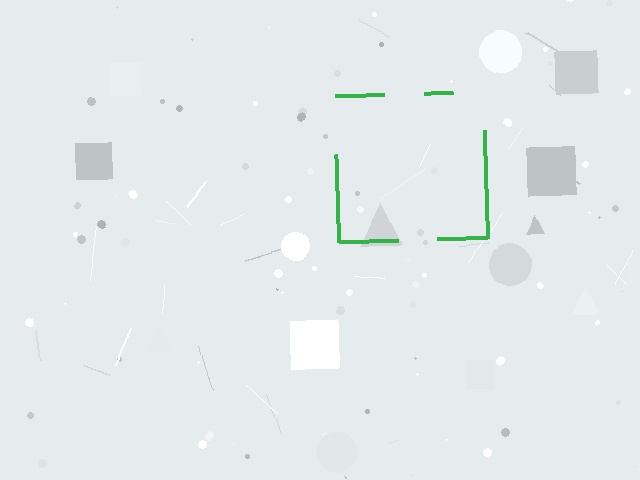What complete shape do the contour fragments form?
The contour fragments form a square.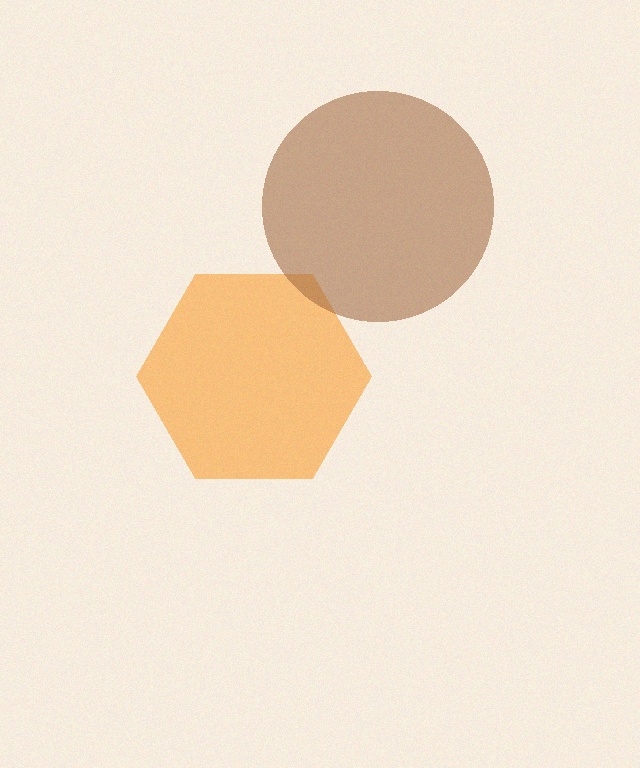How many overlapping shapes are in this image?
There are 2 overlapping shapes in the image.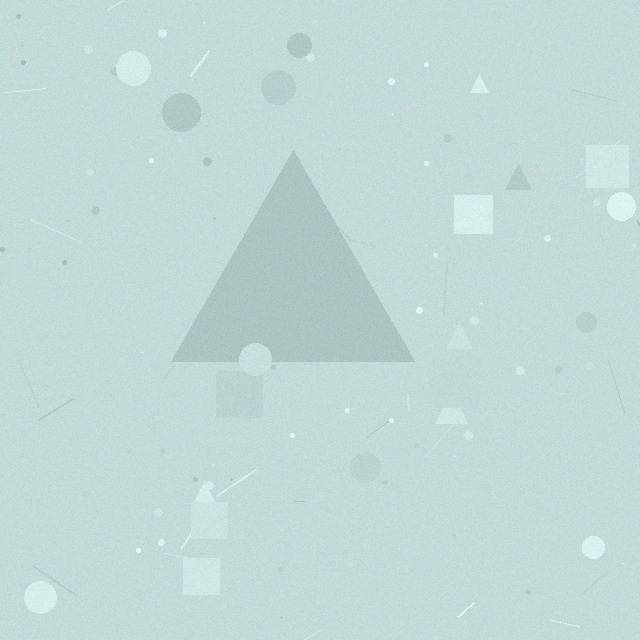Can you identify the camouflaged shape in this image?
The camouflaged shape is a triangle.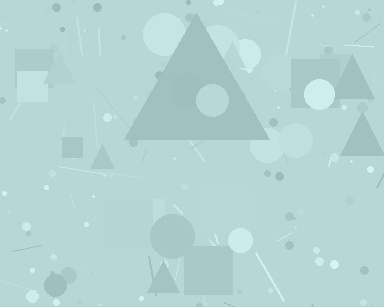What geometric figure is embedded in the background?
A triangle is embedded in the background.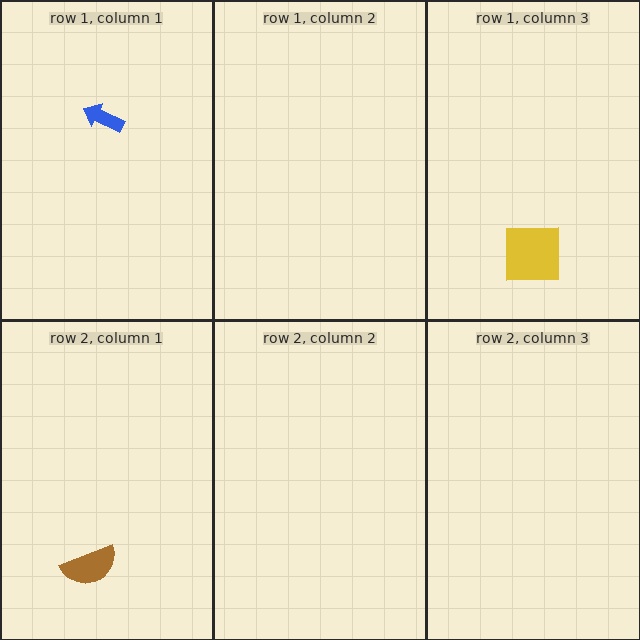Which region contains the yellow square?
The row 1, column 3 region.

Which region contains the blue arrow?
The row 1, column 1 region.